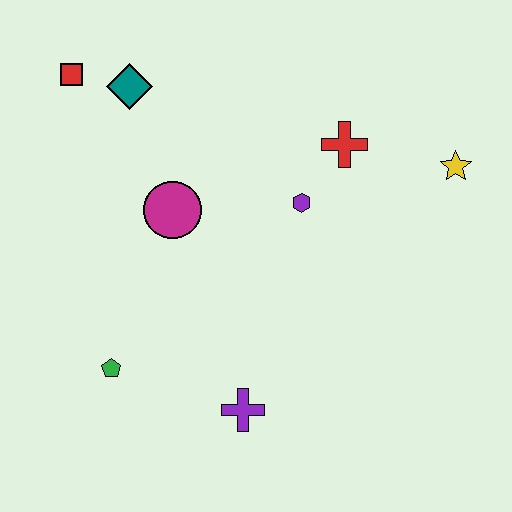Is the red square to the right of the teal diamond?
No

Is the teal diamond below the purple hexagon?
No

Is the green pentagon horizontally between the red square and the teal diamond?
Yes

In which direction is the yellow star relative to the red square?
The yellow star is to the right of the red square.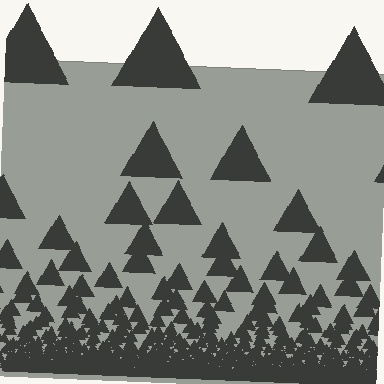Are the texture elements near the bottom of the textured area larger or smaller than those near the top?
Smaller. The gradient is inverted — elements near the bottom are smaller and denser.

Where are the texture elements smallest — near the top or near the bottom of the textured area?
Near the bottom.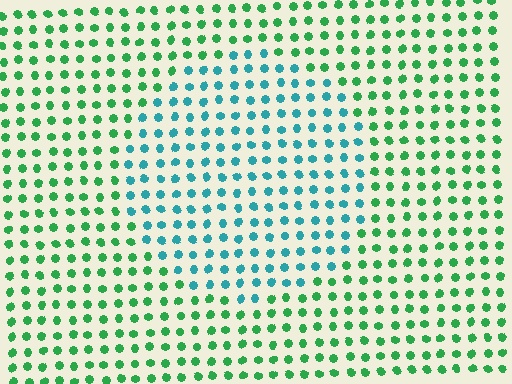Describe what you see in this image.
The image is filled with small green elements in a uniform arrangement. A circle-shaped region is visible where the elements are tinted to a slightly different hue, forming a subtle color boundary.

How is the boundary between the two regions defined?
The boundary is defined purely by a slight shift in hue (about 47 degrees). Spacing, size, and orientation are identical on both sides.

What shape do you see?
I see a circle.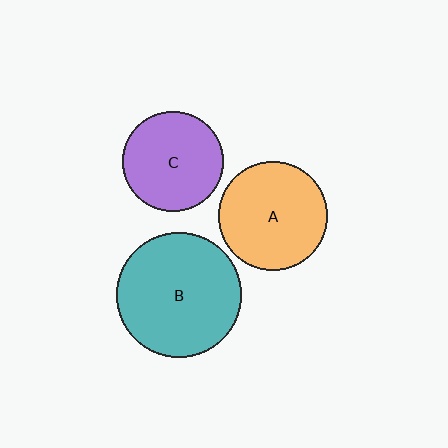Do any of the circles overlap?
No, none of the circles overlap.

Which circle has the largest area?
Circle B (teal).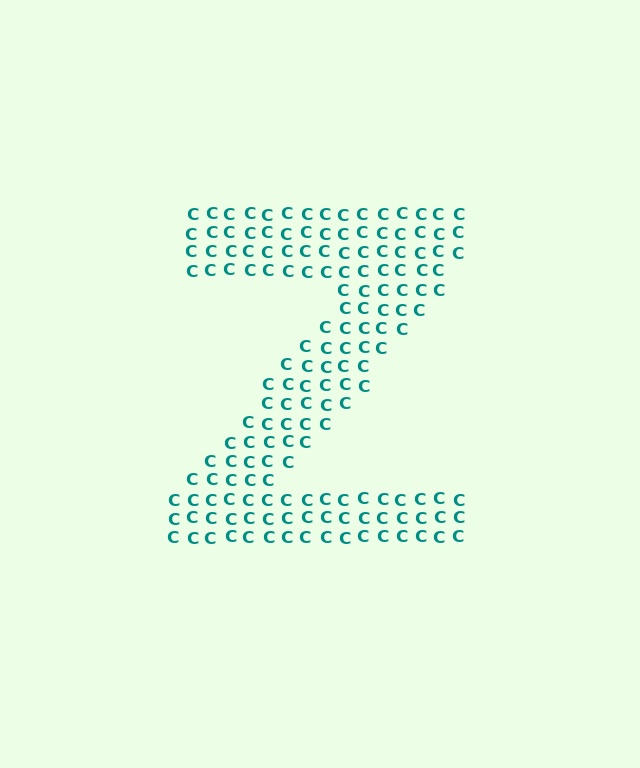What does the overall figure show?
The overall figure shows the letter Z.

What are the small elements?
The small elements are letter C's.